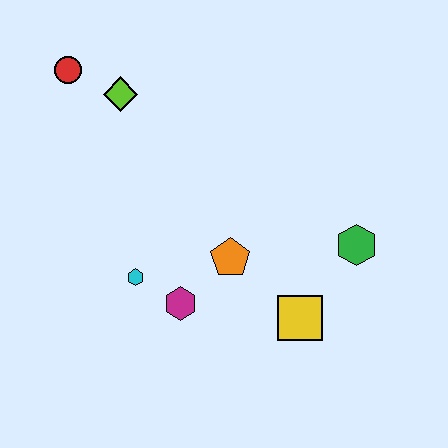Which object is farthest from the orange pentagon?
The red circle is farthest from the orange pentagon.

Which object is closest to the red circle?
The lime diamond is closest to the red circle.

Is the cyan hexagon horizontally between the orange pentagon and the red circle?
Yes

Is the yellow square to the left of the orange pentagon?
No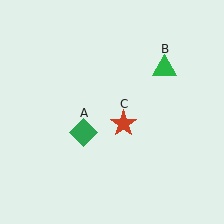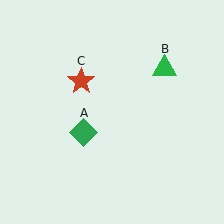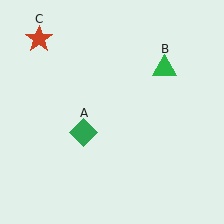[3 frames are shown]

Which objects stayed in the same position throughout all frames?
Green diamond (object A) and green triangle (object B) remained stationary.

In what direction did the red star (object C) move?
The red star (object C) moved up and to the left.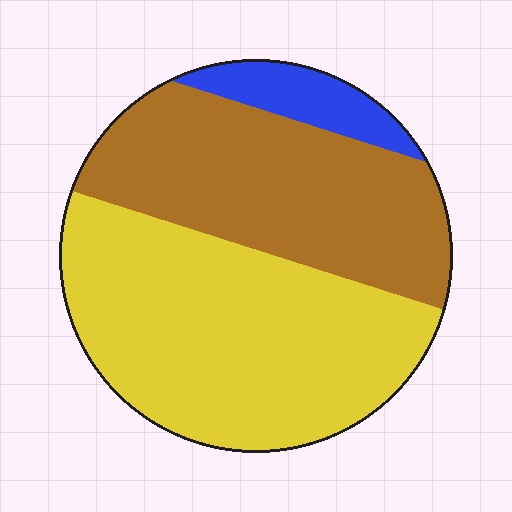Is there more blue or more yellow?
Yellow.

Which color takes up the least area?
Blue, at roughly 10%.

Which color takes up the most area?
Yellow, at roughly 50%.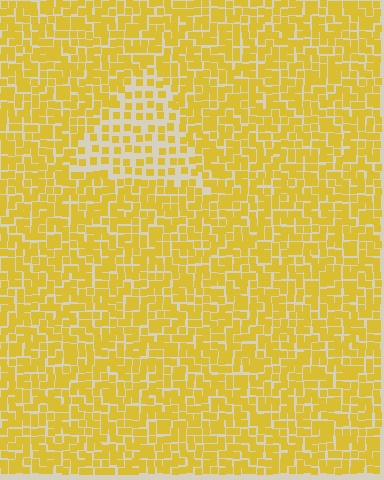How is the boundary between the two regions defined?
The boundary is defined by a change in element density (approximately 2.0x ratio). All elements are the same color, size, and shape.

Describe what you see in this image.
The image contains small yellow elements arranged at two different densities. A triangle-shaped region is visible where the elements are less densely packed than the surrounding area.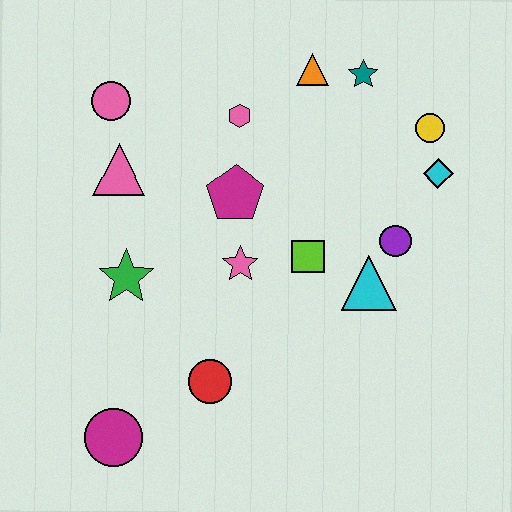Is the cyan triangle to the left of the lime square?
No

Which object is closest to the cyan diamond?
The yellow circle is closest to the cyan diamond.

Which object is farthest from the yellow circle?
The magenta circle is farthest from the yellow circle.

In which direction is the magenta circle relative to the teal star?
The magenta circle is below the teal star.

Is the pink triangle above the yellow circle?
No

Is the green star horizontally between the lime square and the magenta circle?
Yes